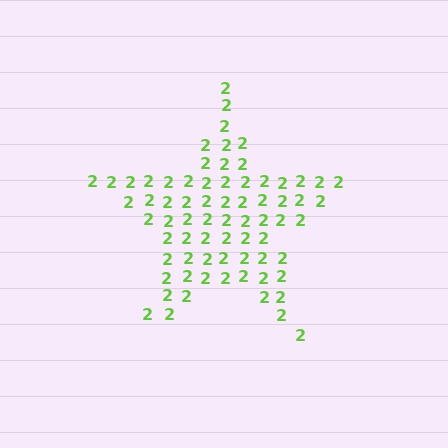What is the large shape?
The large shape is a star.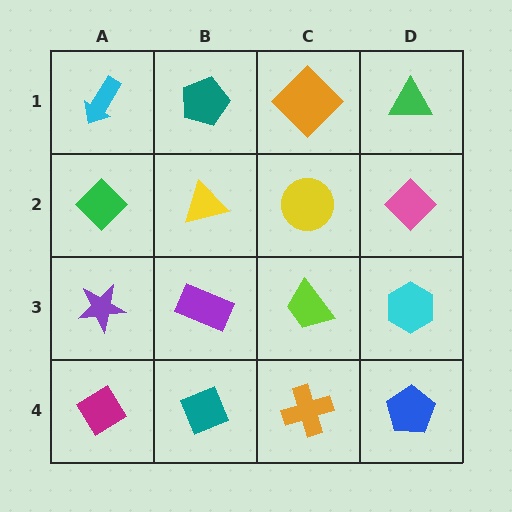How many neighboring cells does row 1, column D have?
2.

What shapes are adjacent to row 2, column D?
A green triangle (row 1, column D), a cyan hexagon (row 3, column D), a yellow circle (row 2, column C).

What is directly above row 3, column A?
A green diamond.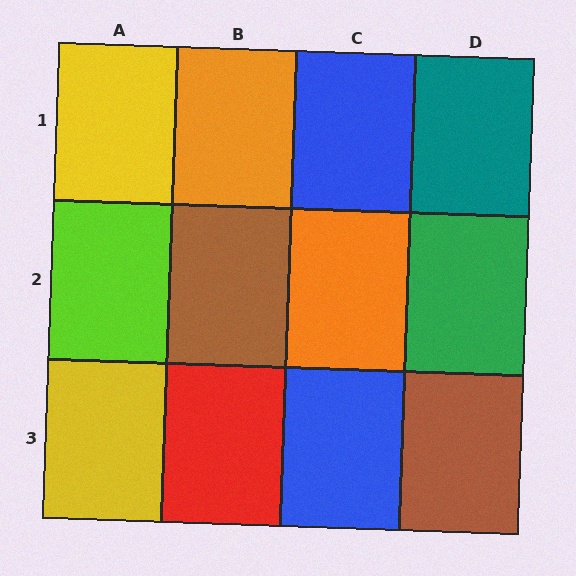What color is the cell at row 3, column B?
Red.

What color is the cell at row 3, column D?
Brown.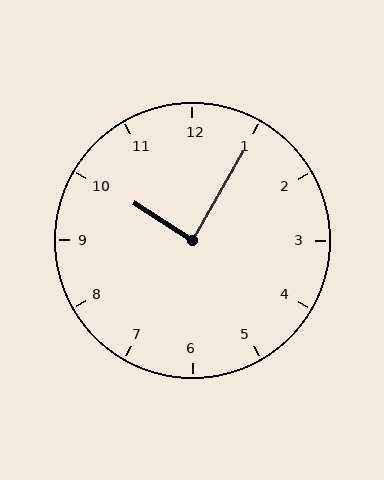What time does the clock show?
10:05.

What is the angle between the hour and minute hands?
Approximately 88 degrees.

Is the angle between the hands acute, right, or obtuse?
It is right.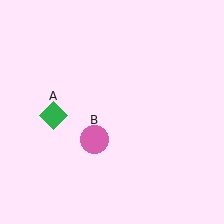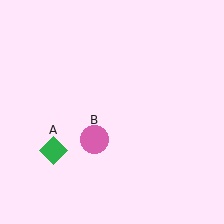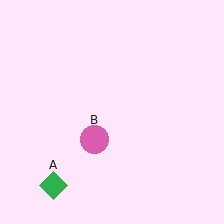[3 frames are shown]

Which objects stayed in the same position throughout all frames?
Pink circle (object B) remained stationary.